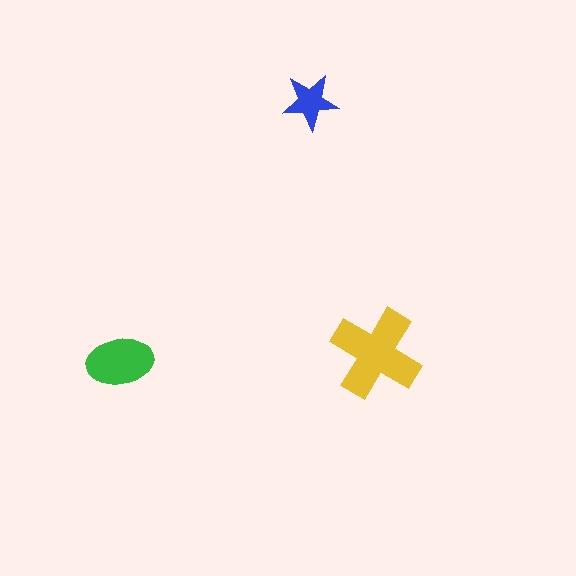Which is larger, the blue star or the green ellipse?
The green ellipse.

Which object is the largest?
The yellow cross.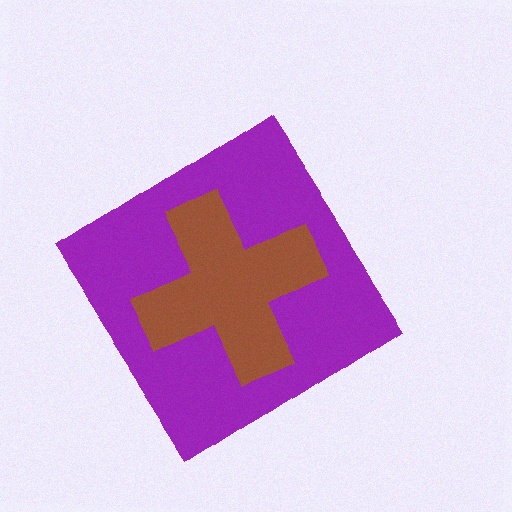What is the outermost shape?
The purple diamond.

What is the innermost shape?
The brown cross.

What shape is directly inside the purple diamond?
The brown cross.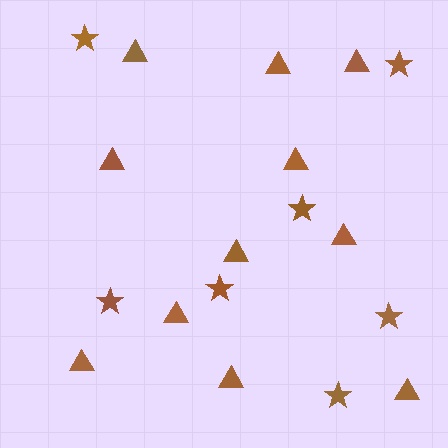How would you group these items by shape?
There are 2 groups: one group of stars (7) and one group of triangles (11).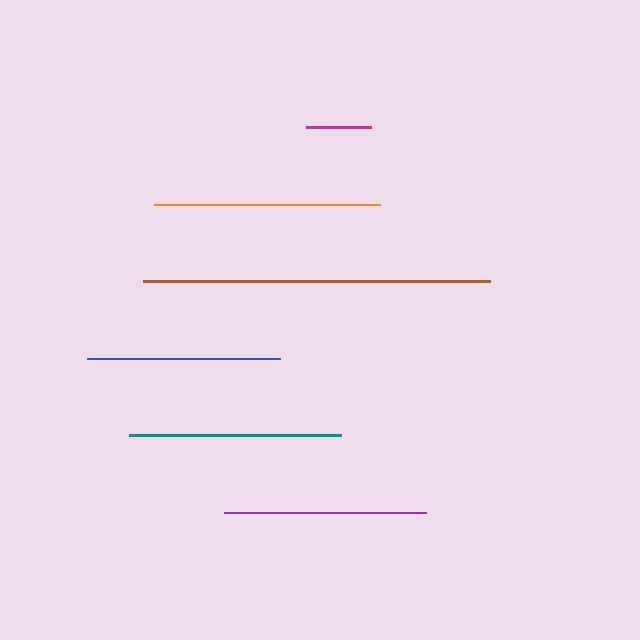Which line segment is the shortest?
The magenta line is the shortest at approximately 64 pixels.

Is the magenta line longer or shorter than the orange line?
The orange line is longer than the magenta line.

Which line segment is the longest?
The brown line is the longest at approximately 347 pixels.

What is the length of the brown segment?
The brown segment is approximately 347 pixels long.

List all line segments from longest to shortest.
From longest to shortest: brown, orange, teal, purple, blue, magenta.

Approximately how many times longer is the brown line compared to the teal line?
The brown line is approximately 1.6 times the length of the teal line.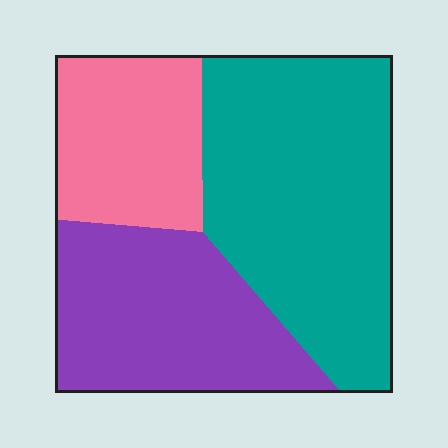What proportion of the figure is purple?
Purple covers 31% of the figure.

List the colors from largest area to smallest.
From largest to smallest: teal, purple, pink.